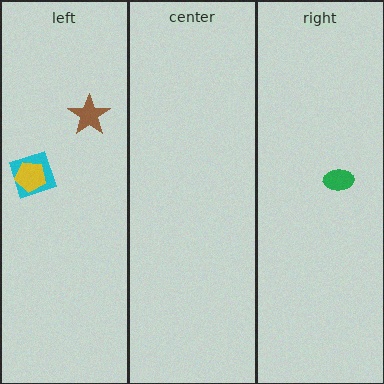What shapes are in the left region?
The brown star, the cyan square, the yellow pentagon.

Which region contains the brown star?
The left region.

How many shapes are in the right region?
1.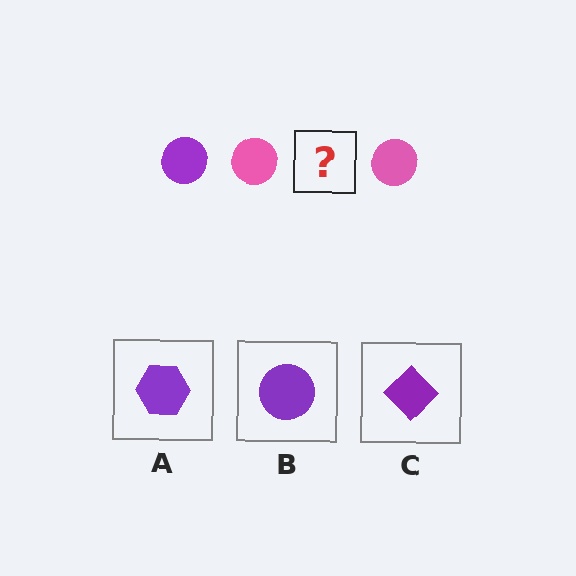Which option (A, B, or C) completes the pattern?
B.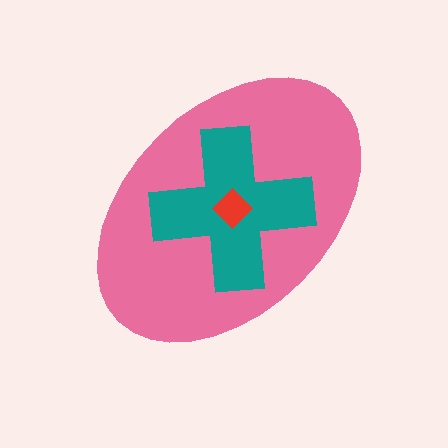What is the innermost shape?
The red diamond.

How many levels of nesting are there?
3.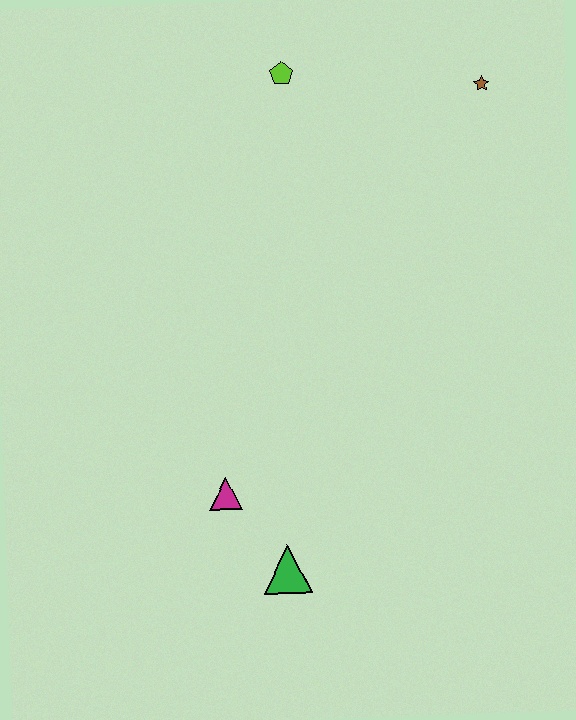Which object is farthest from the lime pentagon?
The green triangle is farthest from the lime pentagon.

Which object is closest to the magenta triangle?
The green triangle is closest to the magenta triangle.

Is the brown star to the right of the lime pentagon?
Yes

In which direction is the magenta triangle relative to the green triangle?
The magenta triangle is above the green triangle.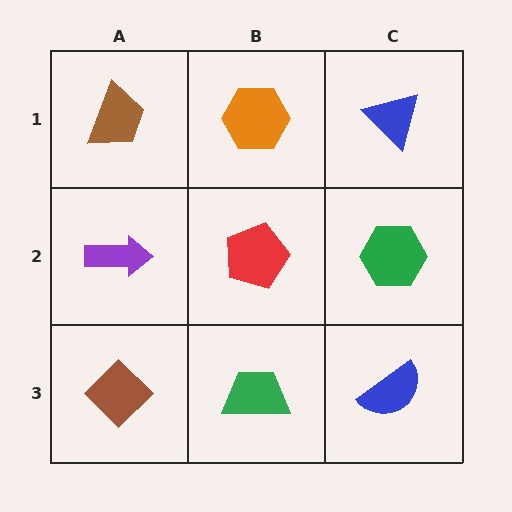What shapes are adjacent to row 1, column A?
A purple arrow (row 2, column A), an orange hexagon (row 1, column B).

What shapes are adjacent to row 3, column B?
A red pentagon (row 2, column B), a brown diamond (row 3, column A), a blue semicircle (row 3, column C).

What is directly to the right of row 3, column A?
A green trapezoid.